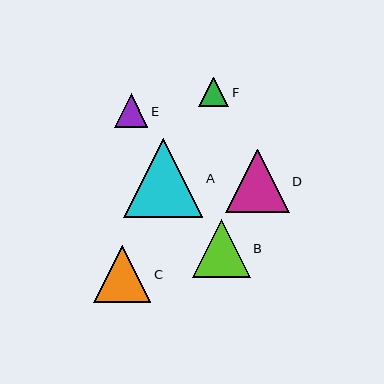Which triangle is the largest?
Triangle A is the largest with a size of approximately 79 pixels.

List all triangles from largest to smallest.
From largest to smallest: A, D, B, C, E, F.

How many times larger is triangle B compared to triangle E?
Triangle B is approximately 1.7 times the size of triangle E.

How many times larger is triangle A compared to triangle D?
Triangle A is approximately 1.2 times the size of triangle D.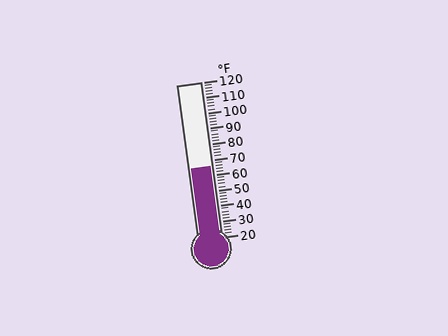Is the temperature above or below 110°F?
The temperature is below 110°F.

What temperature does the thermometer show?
The thermometer shows approximately 66°F.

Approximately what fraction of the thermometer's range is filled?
The thermometer is filled to approximately 45% of its range.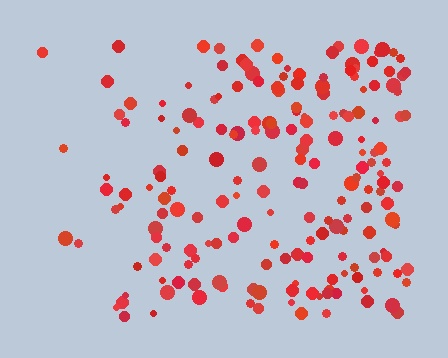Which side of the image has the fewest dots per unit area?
The left.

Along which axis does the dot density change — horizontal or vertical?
Horizontal.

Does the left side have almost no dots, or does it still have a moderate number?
Still a moderate number, just noticeably fewer than the right.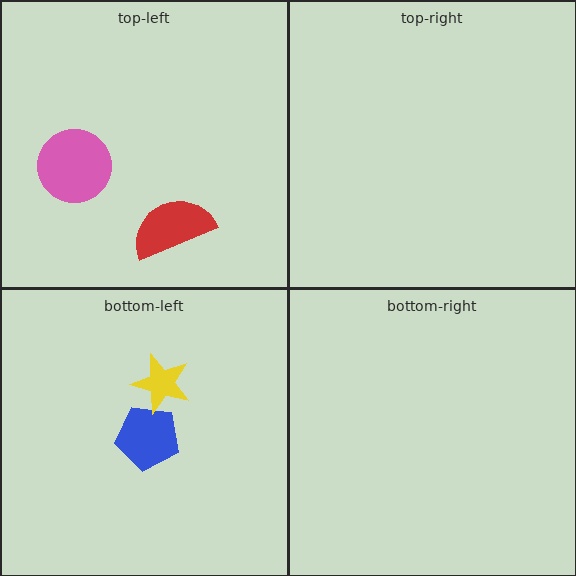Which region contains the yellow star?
The bottom-left region.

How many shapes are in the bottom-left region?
2.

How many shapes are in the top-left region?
2.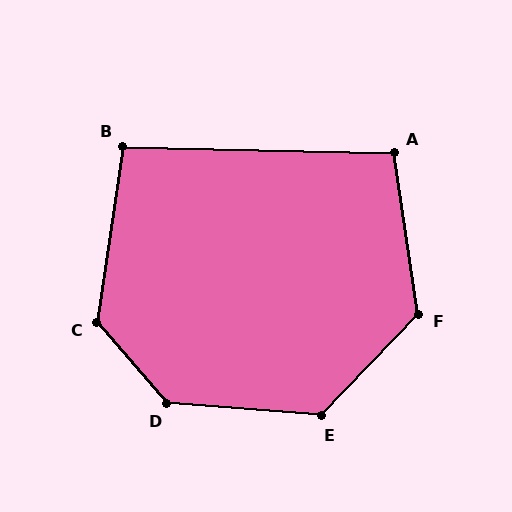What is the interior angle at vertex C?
Approximately 131 degrees (obtuse).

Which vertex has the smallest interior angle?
B, at approximately 97 degrees.